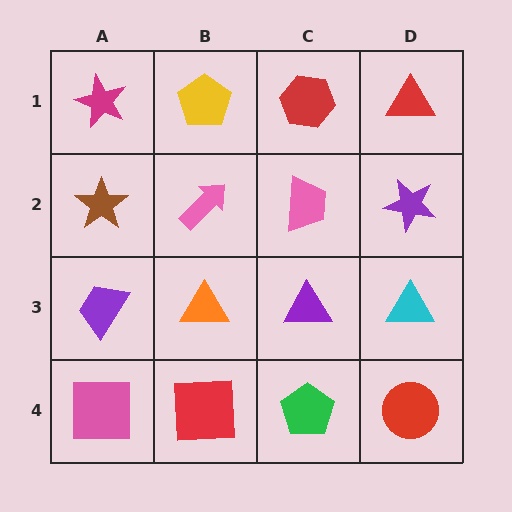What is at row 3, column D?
A cyan triangle.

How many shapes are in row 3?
4 shapes.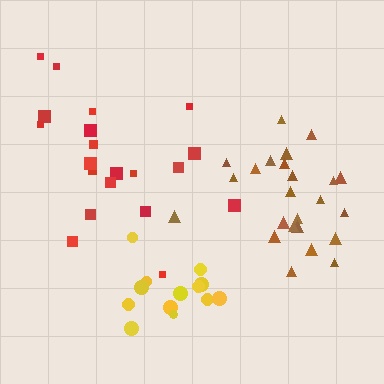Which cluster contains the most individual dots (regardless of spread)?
Brown (24).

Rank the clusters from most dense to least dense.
yellow, brown, red.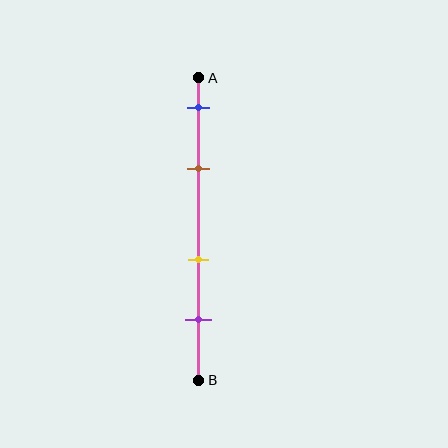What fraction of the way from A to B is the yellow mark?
The yellow mark is approximately 60% (0.6) of the way from A to B.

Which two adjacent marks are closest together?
The blue and brown marks are the closest adjacent pair.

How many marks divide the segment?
There are 4 marks dividing the segment.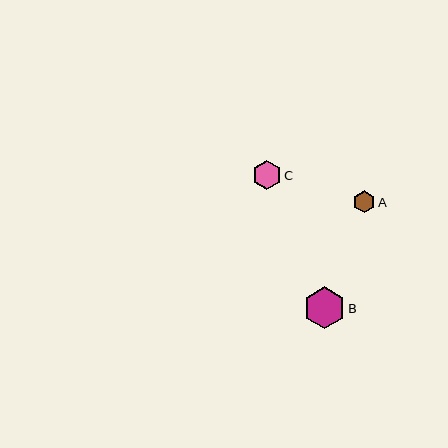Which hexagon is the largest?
Hexagon B is the largest with a size of approximately 42 pixels.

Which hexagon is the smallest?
Hexagon A is the smallest with a size of approximately 21 pixels.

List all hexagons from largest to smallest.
From largest to smallest: B, C, A.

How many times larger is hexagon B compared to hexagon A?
Hexagon B is approximately 1.9 times the size of hexagon A.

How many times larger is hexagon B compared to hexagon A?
Hexagon B is approximately 1.9 times the size of hexagon A.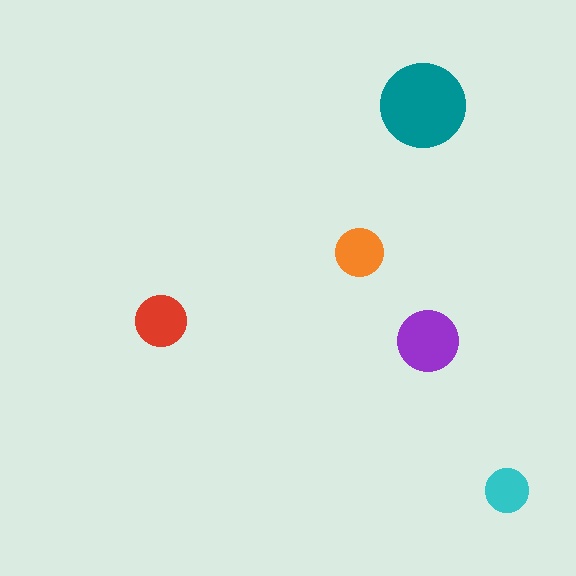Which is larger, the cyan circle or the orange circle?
The orange one.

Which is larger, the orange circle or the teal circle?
The teal one.